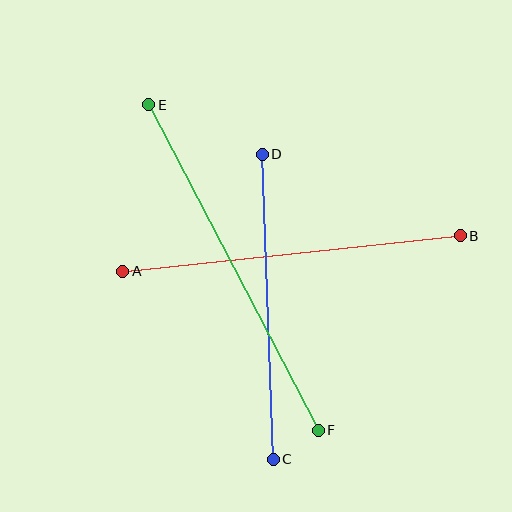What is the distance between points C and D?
The distance is approximately 305 pixels.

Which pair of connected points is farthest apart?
Points E and F are farthest apart.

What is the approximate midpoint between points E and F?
The midpoint is at approximately (234, 267) pixels.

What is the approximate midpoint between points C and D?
The midpoint is at approximately (268, 307) pixels.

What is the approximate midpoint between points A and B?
The midpoint is at approximately (291, 253) pixels.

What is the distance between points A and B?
The distance is approximately 340 pixels.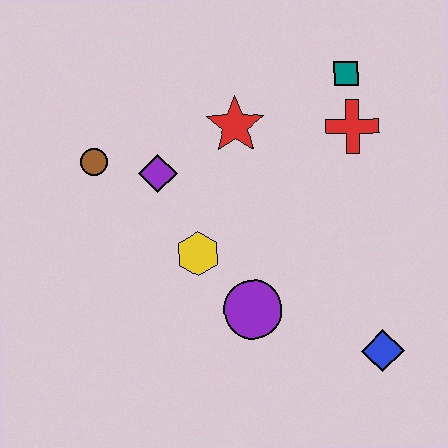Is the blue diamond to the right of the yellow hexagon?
Yes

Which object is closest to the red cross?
The teal square is closest to the red cross.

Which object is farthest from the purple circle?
The teal square is farthest from the purple circle.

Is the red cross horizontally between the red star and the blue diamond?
Yes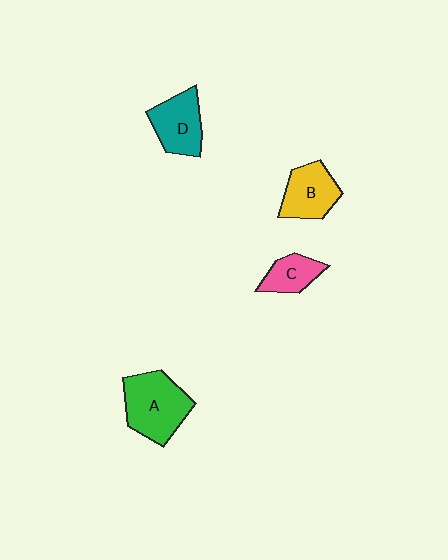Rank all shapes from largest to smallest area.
From largest to smallest: A (green), D (teal), B (yellow), C (pink).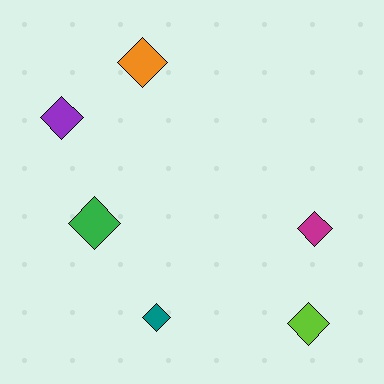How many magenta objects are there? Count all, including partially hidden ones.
There is 1 magenta object.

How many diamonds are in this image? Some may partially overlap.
There are 6 diamonds.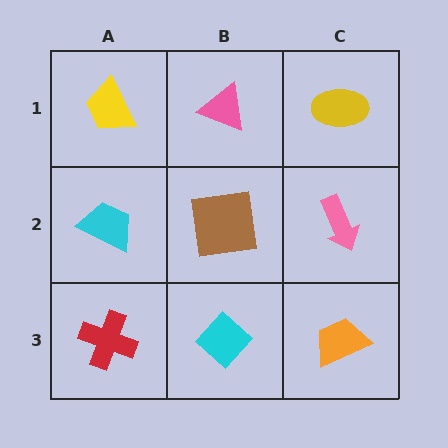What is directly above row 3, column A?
A cyan trapezoid.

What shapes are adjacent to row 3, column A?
A cyan trapezoid (row 2, column A), a cyan diamond (row 3, column B).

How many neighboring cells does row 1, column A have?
2.